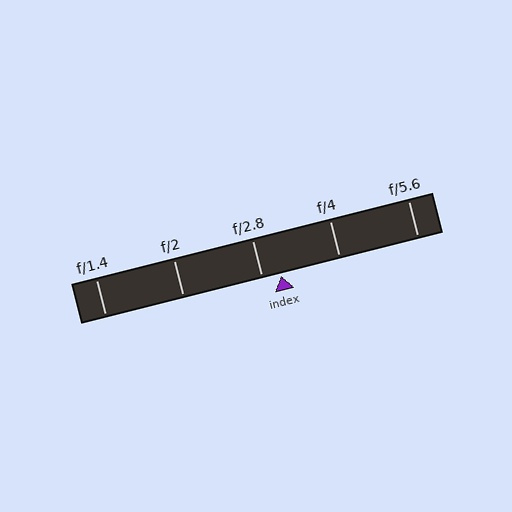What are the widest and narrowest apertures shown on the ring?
The widest aperture shown is f/1.4 and the narrowest is f/5.6.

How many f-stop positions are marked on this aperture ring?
There are 5 f-stop positions marked.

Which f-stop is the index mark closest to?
The index mark is closest to f/2.8.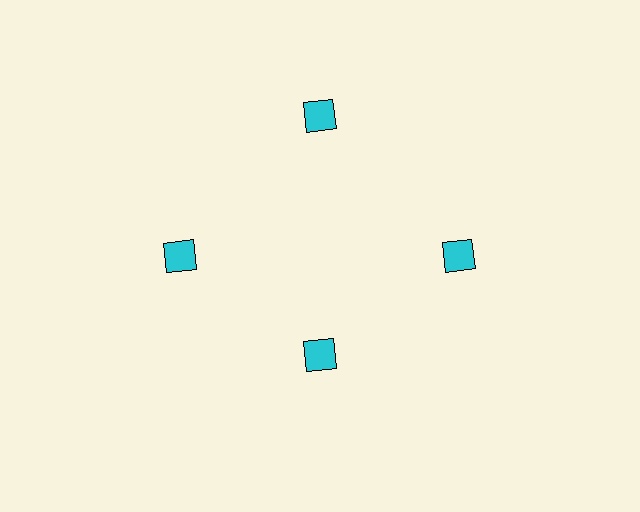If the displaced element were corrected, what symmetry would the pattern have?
It would have 4-fold rotational symmetry — the pattern would map onto itself every 90 degrees.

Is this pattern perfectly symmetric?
No. The 4 cyan squares are arranged in a ring, but one element near the 6 o'clock position is pulled inward toward the center, breaking the 4-fold rotational symmetry.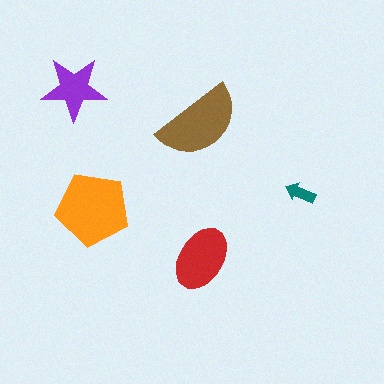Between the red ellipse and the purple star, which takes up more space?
The red ellipse.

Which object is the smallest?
The teal arrow.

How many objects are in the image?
There are 5 objects in the image.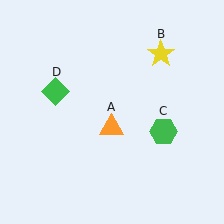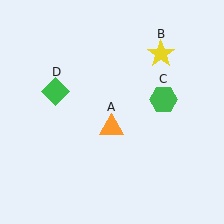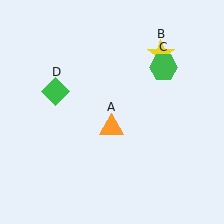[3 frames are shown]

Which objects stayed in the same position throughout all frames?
Orange triangle (object A) and yellow star (object B) and green diamond (object D) remained stationary.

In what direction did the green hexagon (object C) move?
The green hexagon (object C) moved up.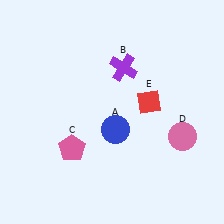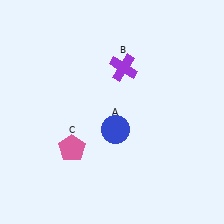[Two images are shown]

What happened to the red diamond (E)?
The red diamond (E) was removed in Image 2. It was in the top-right area of Image 1.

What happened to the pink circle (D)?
The pink circle (D) was removed in Image 2. It was in the bottom-right area of Image 1.